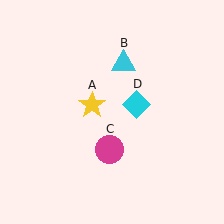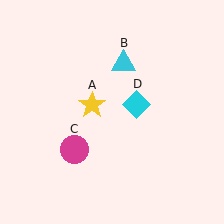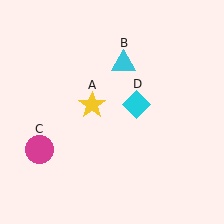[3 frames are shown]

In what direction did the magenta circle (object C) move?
The magenta circle (object C) moved left.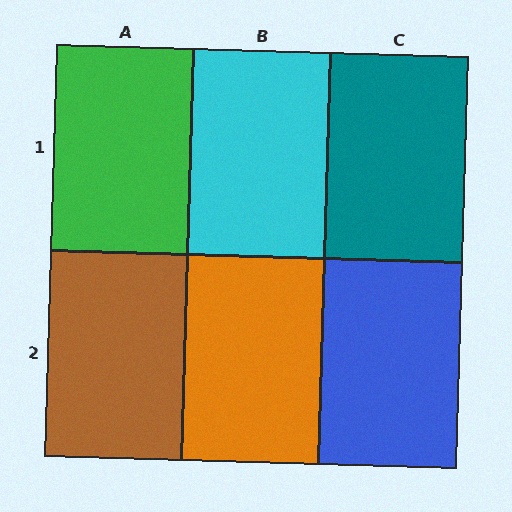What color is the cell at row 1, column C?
Teal.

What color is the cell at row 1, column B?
Cyan.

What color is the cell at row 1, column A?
Green.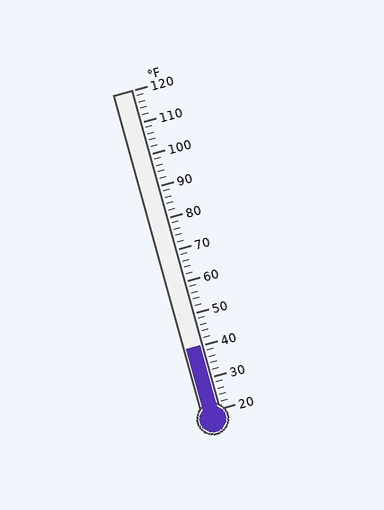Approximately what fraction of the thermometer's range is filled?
The thermometer is filled to approximately 20% of its range.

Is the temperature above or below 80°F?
The temperature is below 80°F.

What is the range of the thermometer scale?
The thermometer scale ranges from 20°F to 120°F.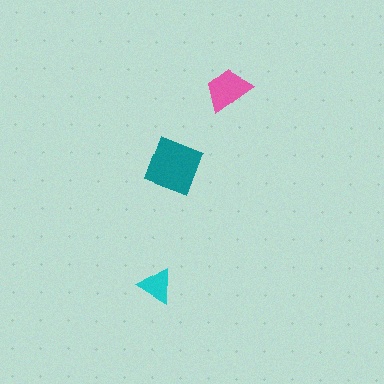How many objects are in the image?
There are 3 objects in the image.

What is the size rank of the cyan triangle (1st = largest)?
3rd.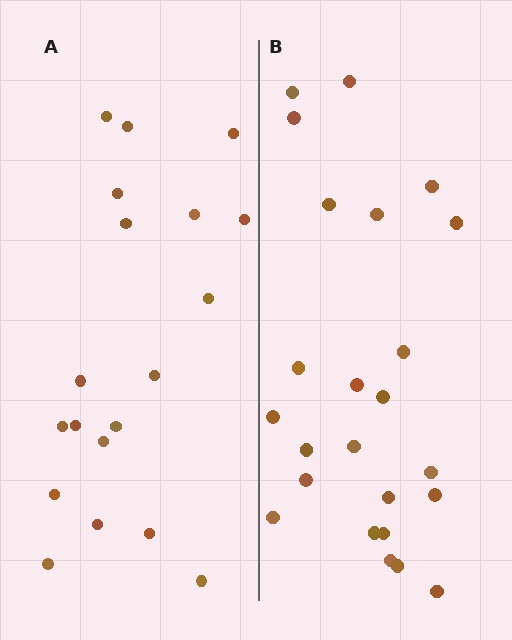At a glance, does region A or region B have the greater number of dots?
Region B (the right region) has more dots.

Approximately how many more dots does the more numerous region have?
Region B has about 5 more dots than region A.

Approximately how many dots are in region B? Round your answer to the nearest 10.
About 20 dots. (The exact count is 24, which rounds to 20.)